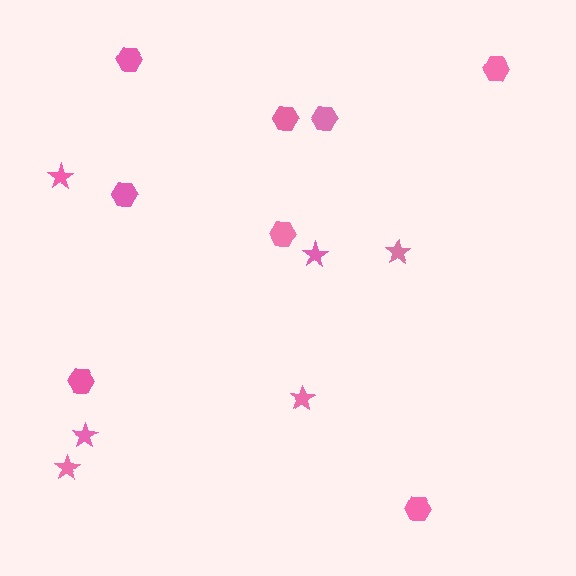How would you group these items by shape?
There are 2 groups: one group of hexagons (8) and one group of stars (6).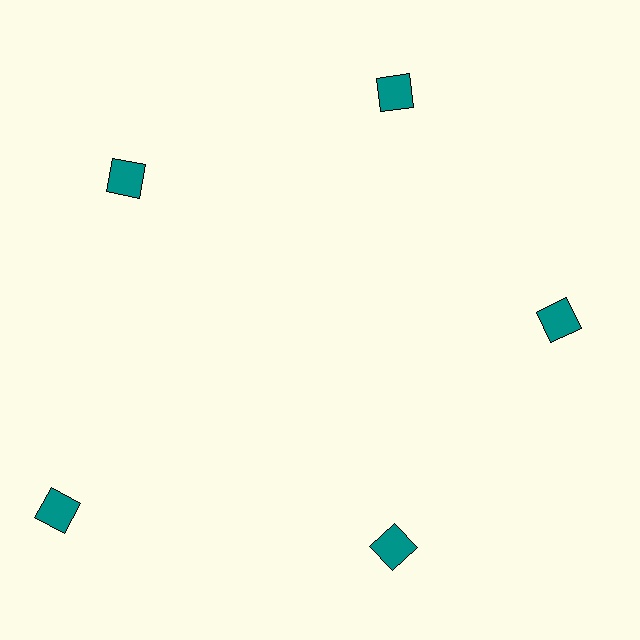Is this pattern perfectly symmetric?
No. The 5 teal diamonds are arranged in a ring, but one element near the 8 o'clock position is pushed outward from the center, breaking the 5-fold rotational symmetry.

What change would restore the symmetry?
The symmetry would be restored by moving it inward, back onto the ring so that all 5 diamonds sit at equal angles and equal distance from the center.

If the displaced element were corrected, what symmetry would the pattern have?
It would have 5-fold rotational symmetry — the pattern would map onto itself every 72 degrees.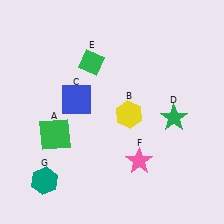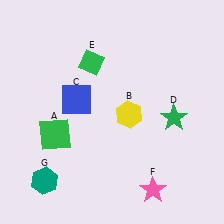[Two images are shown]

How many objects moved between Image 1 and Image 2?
1 object moved between the two images.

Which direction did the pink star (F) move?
The pink star (F) moved down.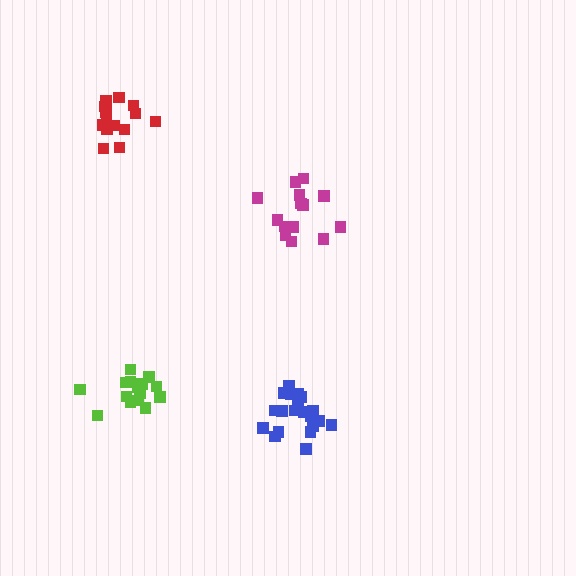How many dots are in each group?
Group 1: 20 dots, Group 2: 15 dots, Group 3: 15 dots, Group 4: 14 dots (64 total).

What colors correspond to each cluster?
The clusters are colored: blue, lime, magenta, red.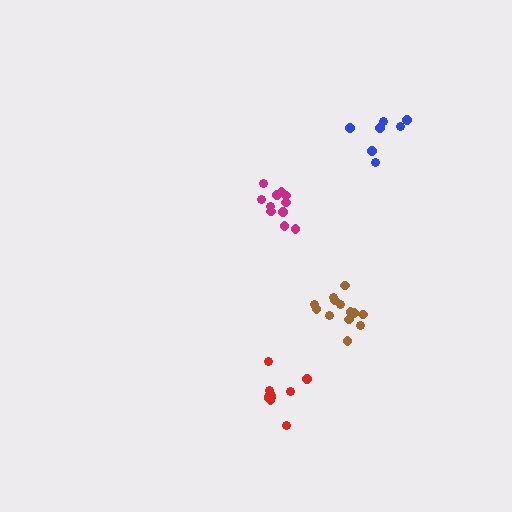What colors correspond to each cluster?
The clusters are colored: brown, red, blue, magenta.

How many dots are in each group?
Group 1: 13 dots, Group 2: 10 dots, Group 3: 8 dots, Group 4: 11 dots (42 total).